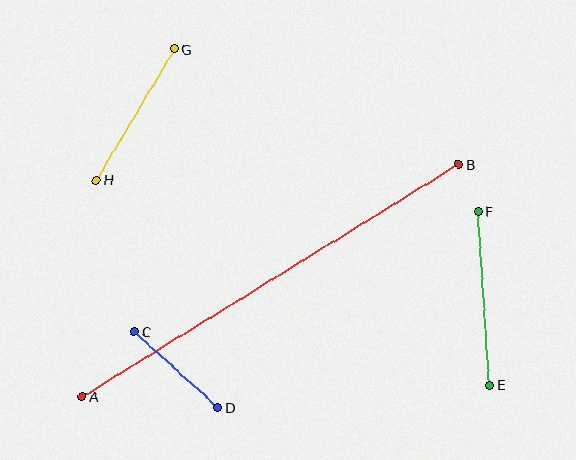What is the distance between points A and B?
The distance is approximately 443 pixels.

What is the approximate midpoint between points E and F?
The midpoint is at approximately (484, 298) pixels.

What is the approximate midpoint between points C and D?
The midpoint is at approximately (176, 370) pixels.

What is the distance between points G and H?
The distance is approximately 152 pixels.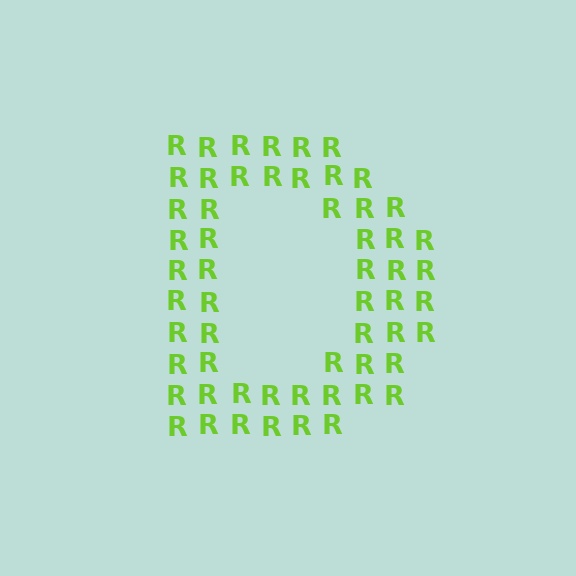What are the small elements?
The small elements are letter R's.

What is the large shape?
The large shape is the letter D.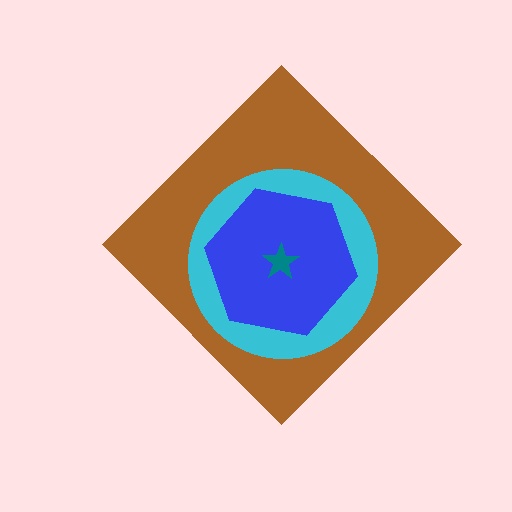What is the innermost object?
The teal star.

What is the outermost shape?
The brown diamond.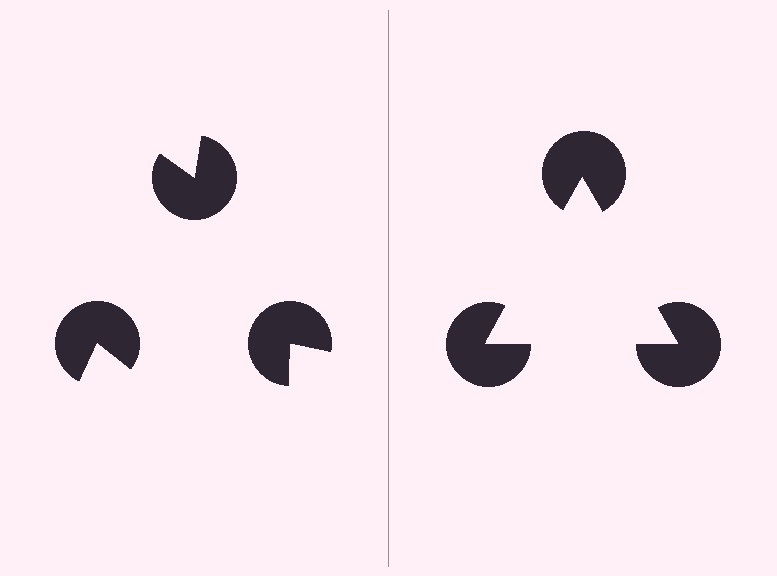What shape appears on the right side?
An illusory triangle.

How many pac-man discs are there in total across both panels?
6 — 3 on each side.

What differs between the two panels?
The pac-man discs are positioned identically on both sides; only the wedge orientations differ. On the right they align to a triangle; on the left they are misaligned.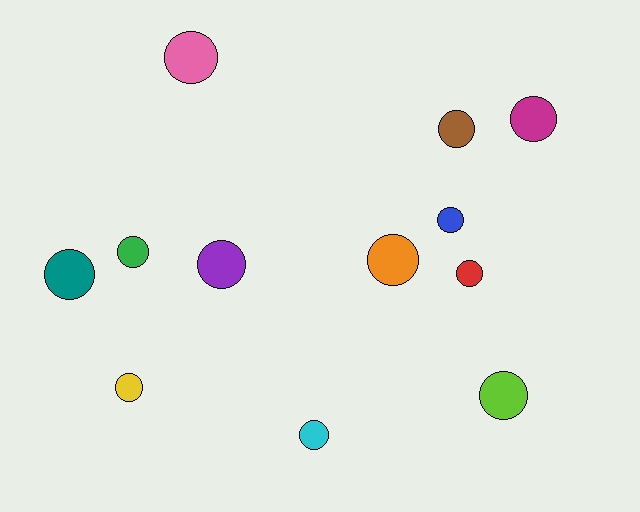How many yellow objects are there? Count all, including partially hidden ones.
There is 1 yellow object.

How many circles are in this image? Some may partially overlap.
There are 12 circles.